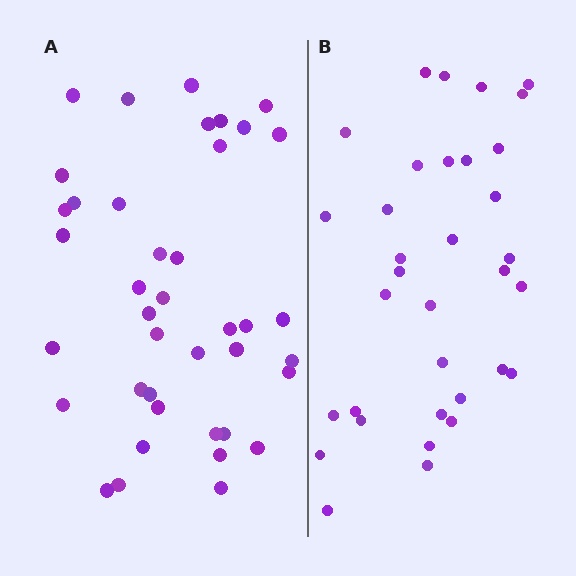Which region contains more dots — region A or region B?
Region A (the left region) has more dots.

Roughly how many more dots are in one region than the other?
Region A has about 6 more dots than region B.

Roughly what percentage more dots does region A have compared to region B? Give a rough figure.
About 20% more.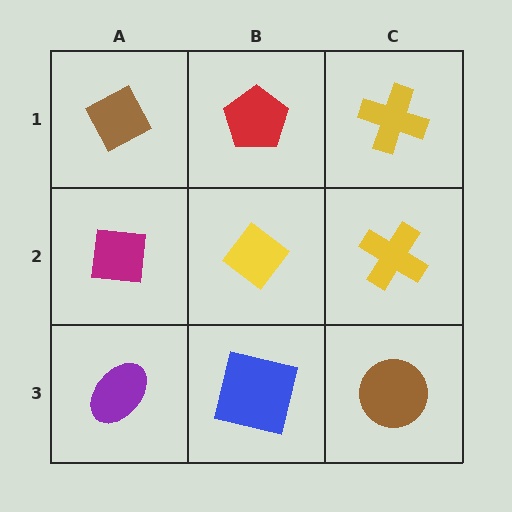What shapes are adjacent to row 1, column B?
A yellow diamond (row 2, column B), a brown diamond (row 1, column A), a yellow cross (row 1, column C).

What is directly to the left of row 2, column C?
A yellow diamond.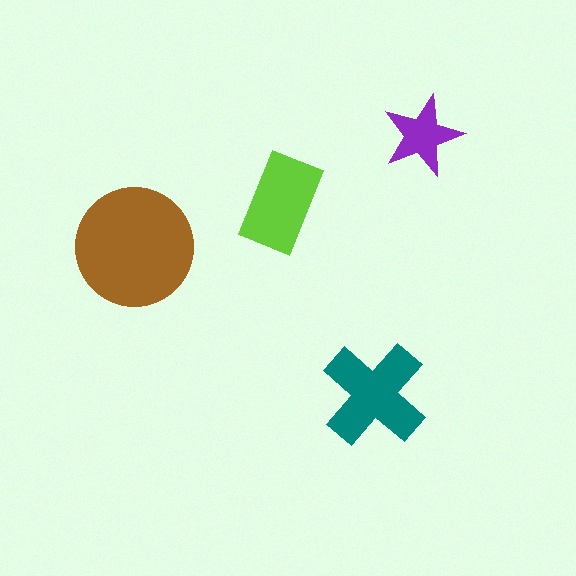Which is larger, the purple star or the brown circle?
The brown circle.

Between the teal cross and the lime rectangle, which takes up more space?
The teal cross.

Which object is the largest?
The brown circle.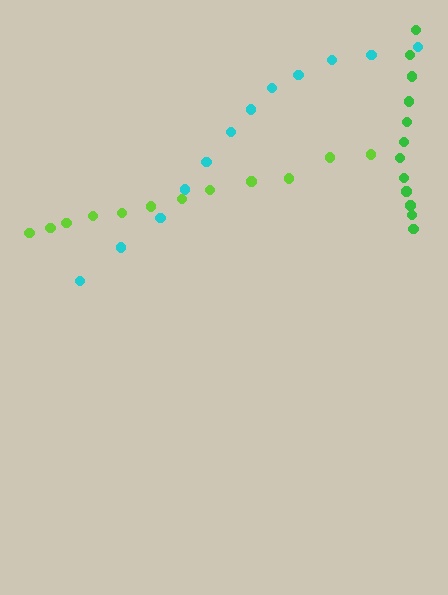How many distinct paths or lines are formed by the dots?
There are 3 distinct paths.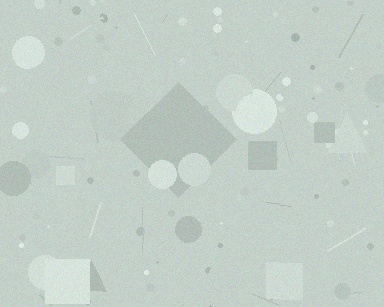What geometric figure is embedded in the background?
A diamond is embedded in the background.